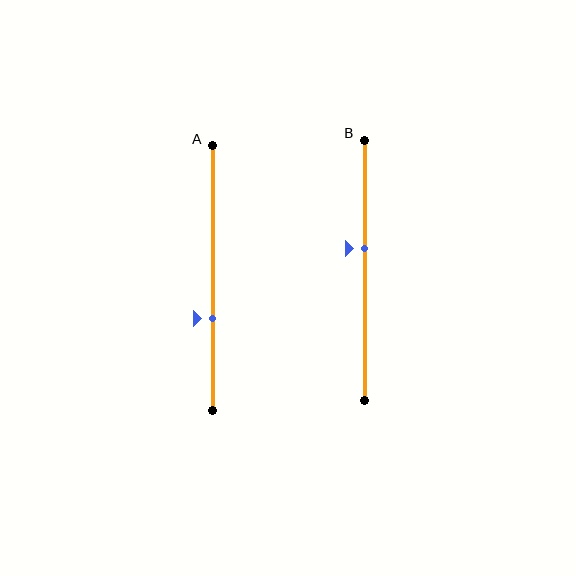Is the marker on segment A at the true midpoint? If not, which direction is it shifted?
No, the marker on segment A is shifted downward by about 15% of the segment length.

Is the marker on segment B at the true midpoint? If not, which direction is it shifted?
No, the marker on segment B is shifted upward by about 9% of the segment length.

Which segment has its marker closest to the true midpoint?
Segment B has its marker closest to the true midpoint.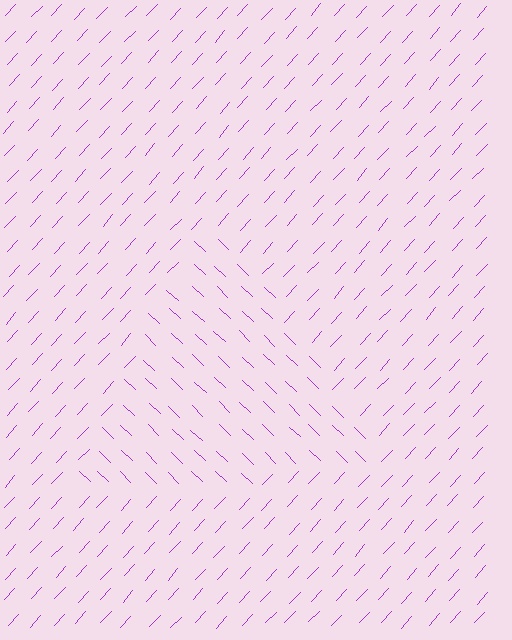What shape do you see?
I see a triangle.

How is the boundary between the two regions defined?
The boundary is defined purely by a change in line orientation (approximately 89 degrees difference). All lines are the same color and thickness.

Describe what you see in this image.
The image is filled with small purple line segments. A triangle region in the image has lines oriented differently from the surrounding lines, creating a visible texture boundary.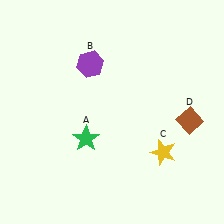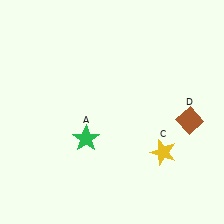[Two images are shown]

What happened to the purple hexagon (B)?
The purple hexagon (B) was removed in Image 2. It was in the top-left area of Image 1.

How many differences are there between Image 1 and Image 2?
There is 1 difference between the two images.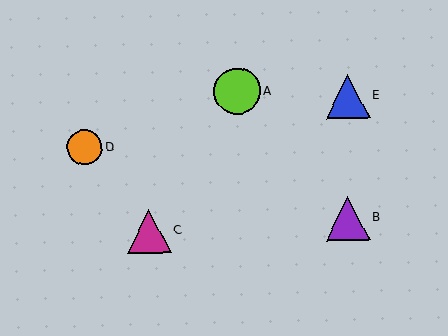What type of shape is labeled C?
Shape C is a magenta triangle.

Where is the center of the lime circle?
The center of the lime circle is at (237, 91).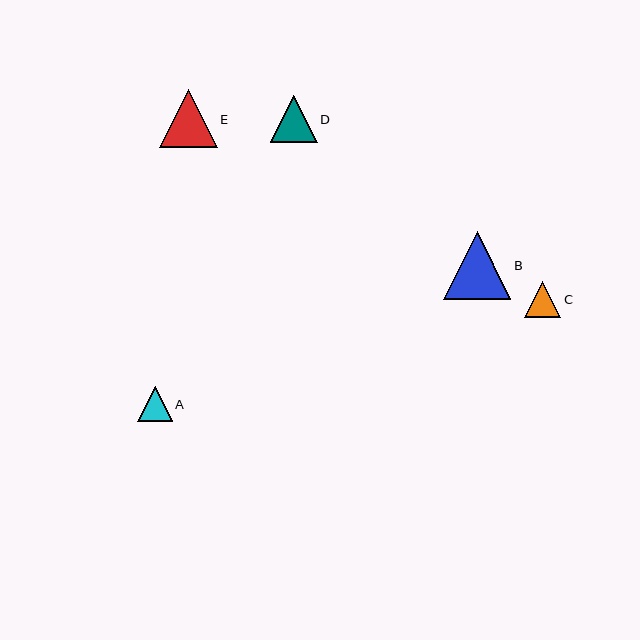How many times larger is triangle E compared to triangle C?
Triangle E is approximately 1.6 times the size of triangle C.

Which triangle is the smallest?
Triangle A is the smallest with a size of approximately 35 pixels.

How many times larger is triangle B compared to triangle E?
Triangle B is approximately 1.2 times the size of triangle E.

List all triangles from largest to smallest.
From largest to smallest: B, E, D, C, A.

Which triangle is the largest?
Triangle B is the largest with a size of approximately 68 pixels.